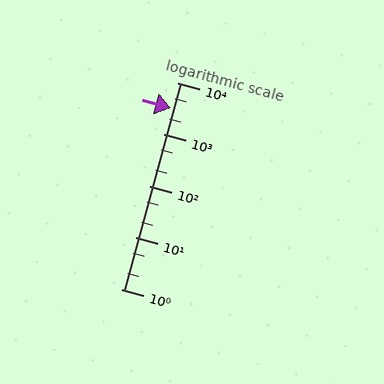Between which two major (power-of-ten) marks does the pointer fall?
The pointer is between 1000 and 10000.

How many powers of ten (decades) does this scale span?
The scale spans 4 decades, from 1 to 10000.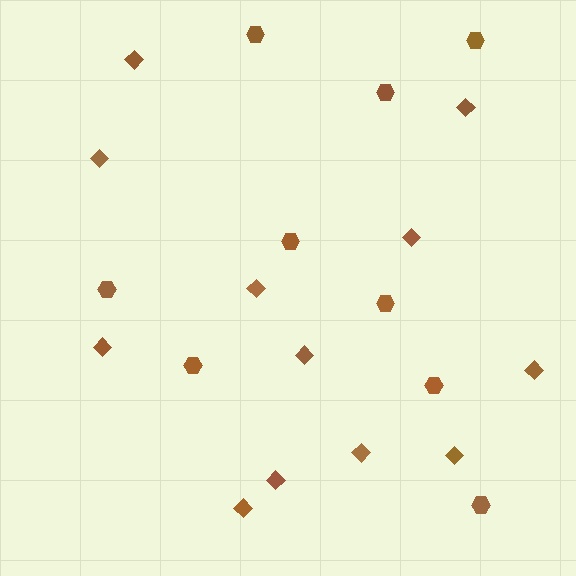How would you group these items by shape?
There are 2 groups: one group of diamonds (12) and one group of hexagons (9).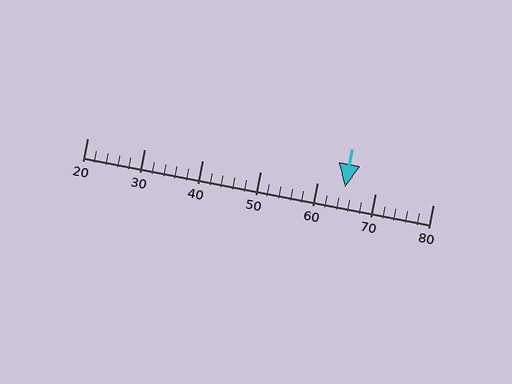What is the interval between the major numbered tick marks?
The major tick marks are spaced 10 units apart.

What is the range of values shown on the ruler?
The ruler shows values from 20 to 80.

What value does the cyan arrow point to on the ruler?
The cyan arrow points to approximately 65.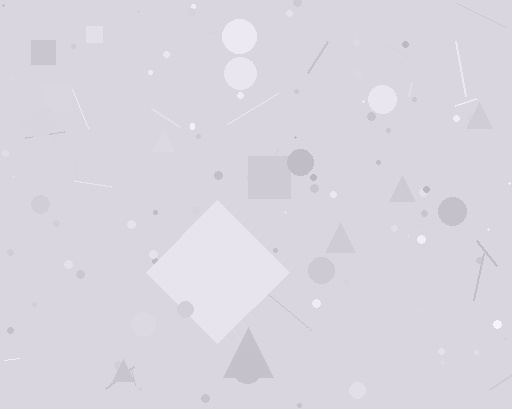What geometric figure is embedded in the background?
A diamond is embedded in the background.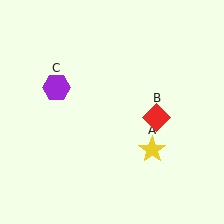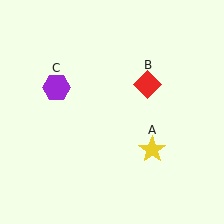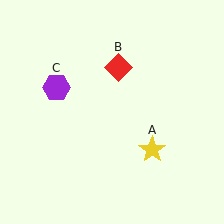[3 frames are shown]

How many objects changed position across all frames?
1 object changed position: red diamond (object B).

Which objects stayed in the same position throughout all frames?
Yellow star (object A) and purple hexagon (object C) remained stationary.